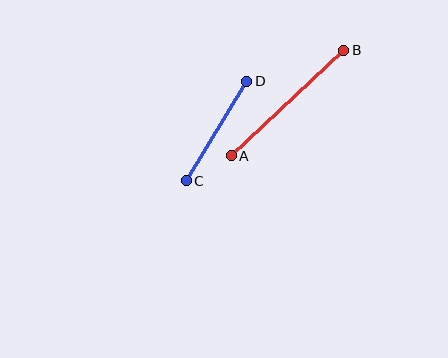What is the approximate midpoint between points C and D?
The midpoint is at approximately (216, 131) pixels.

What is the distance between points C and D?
The distance is approximately 117 pixels.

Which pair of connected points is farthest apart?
Points A and B are farthest apart.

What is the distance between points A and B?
The distance is approximately 154 pixels.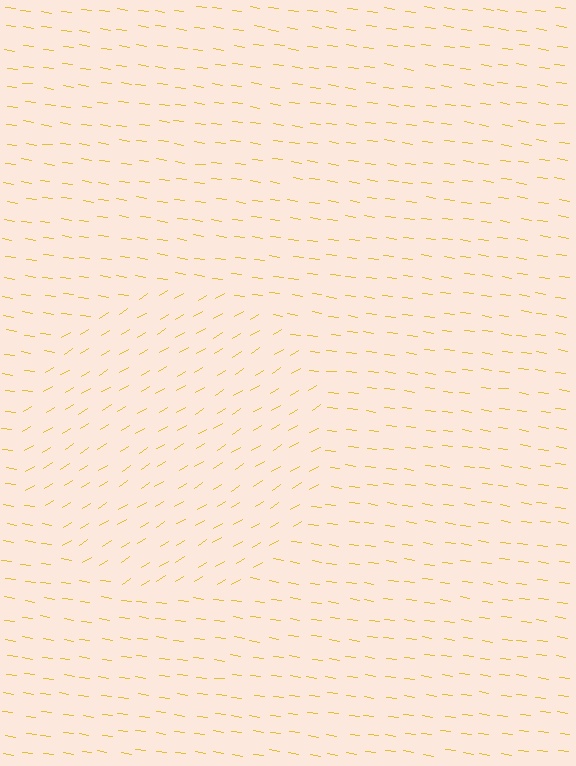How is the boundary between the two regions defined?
The boundary is defined purely by a change in line orientation (approximately 39 degrees difference). All lines are the same color and thickness.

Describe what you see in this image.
The image is filled with small yellow line segments. A circle region in the image has lines oriented differently from the surrounding lines, creating a visible texture boundary.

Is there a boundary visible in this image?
Yes, there is a texture boundary formed by a change in line orientation.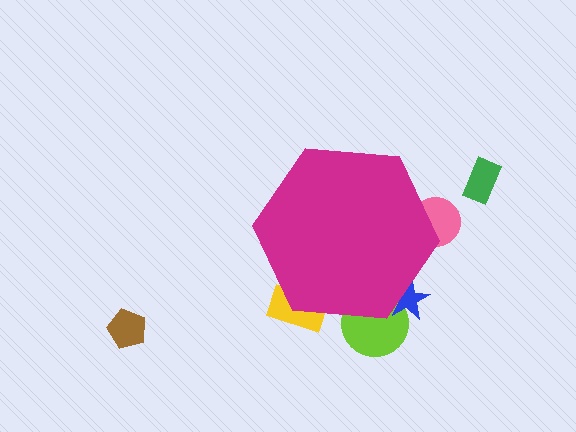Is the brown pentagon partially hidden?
No, the brown pentagon is fully visible.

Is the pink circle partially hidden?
Yes, the pink circle is partially hidden behind the magenta hexagon.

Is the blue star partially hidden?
Yes, the blue star is partially hidden behind the magenta hexagon.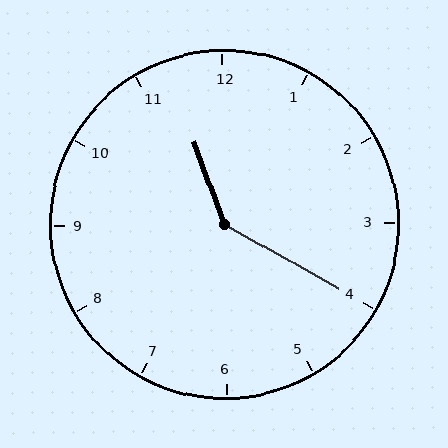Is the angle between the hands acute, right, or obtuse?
It is obtuse.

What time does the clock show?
11:20.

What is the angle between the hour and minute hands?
Approximately 140 degrees.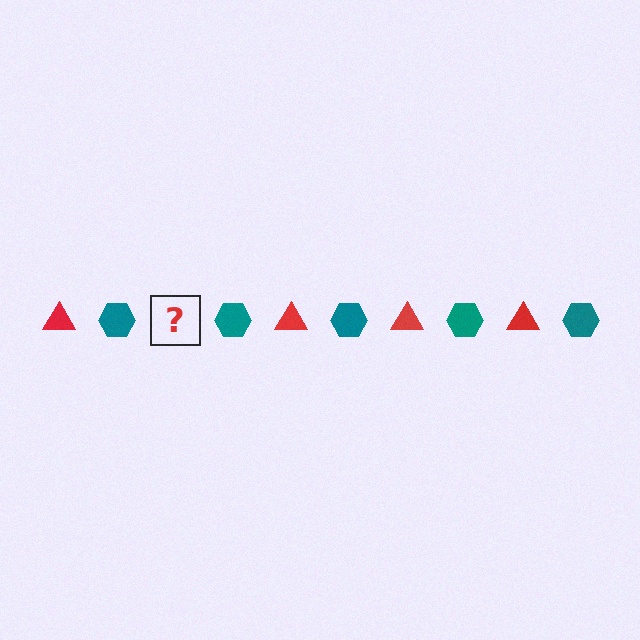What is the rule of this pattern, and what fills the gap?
The rule is that the pattern alternates between red triangle and teal hexagon. The gap should be filled with a red triangle.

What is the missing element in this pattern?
The missing element is a red triangle.